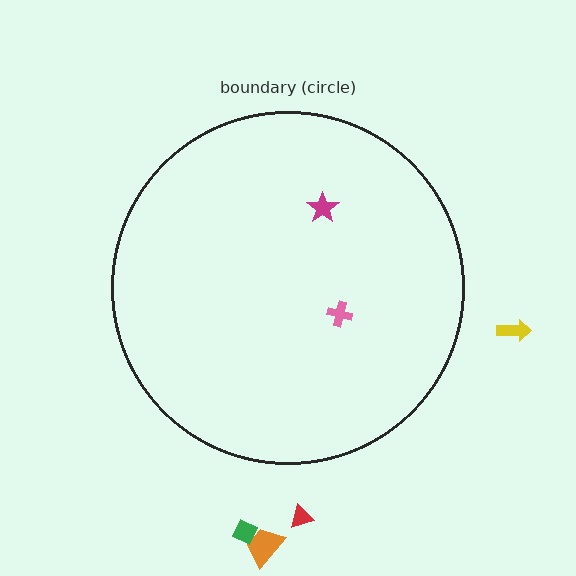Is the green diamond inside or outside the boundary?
Outside.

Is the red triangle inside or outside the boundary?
Outside.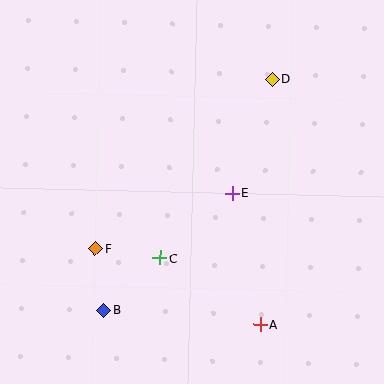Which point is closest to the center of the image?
Point E at (232, 193) is closest to the center.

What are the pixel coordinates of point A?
Point A is at (260, 325).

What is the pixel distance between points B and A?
The distance between B and A is 157 pixels.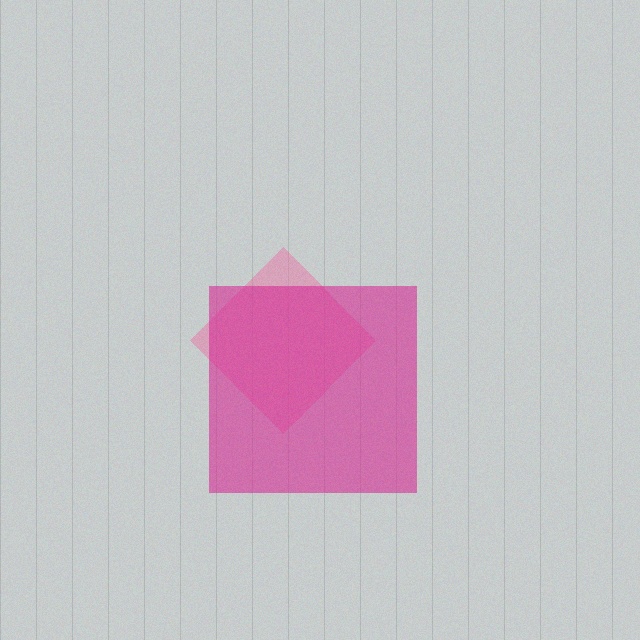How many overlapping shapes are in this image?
There are 2 overlapping shapes in the image.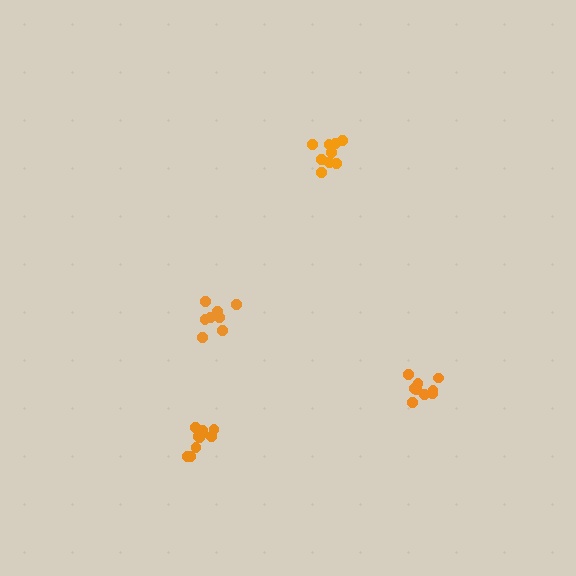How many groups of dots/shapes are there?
There are 4 groups.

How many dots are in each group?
Group 1: 9 dots, Group 2: 10 dots, Group 3: 8 dots, Group 4: 10 dots (37 total).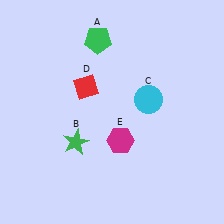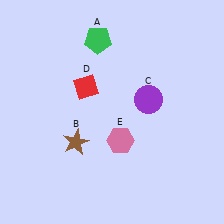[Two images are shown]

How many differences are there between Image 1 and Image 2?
There are 3 differences between the two images.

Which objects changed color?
B changed from green to brown. C changed from cyan to purple. E changed from magenta to pink.